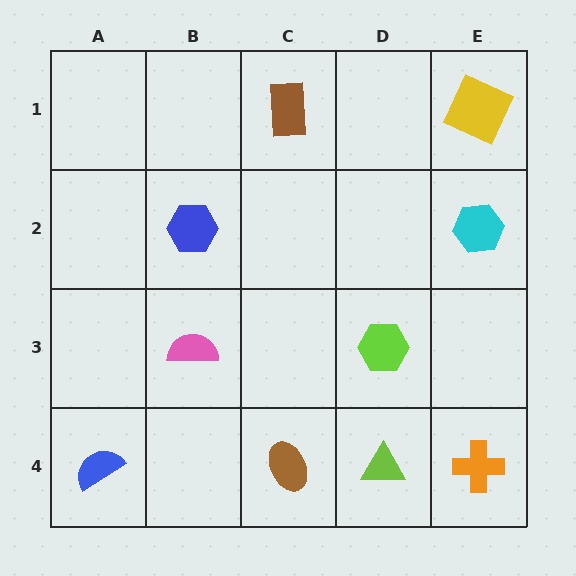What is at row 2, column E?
A cyan hexagon.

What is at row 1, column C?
A brown rectangle.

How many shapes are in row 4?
4 shapes.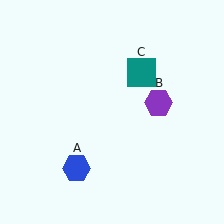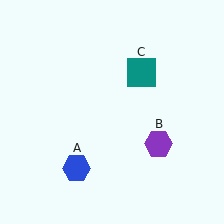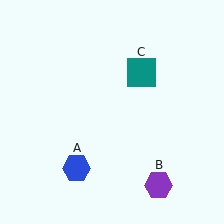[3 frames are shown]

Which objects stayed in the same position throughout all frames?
Blue hexagon (object A) and teal square (object C) remained stationary.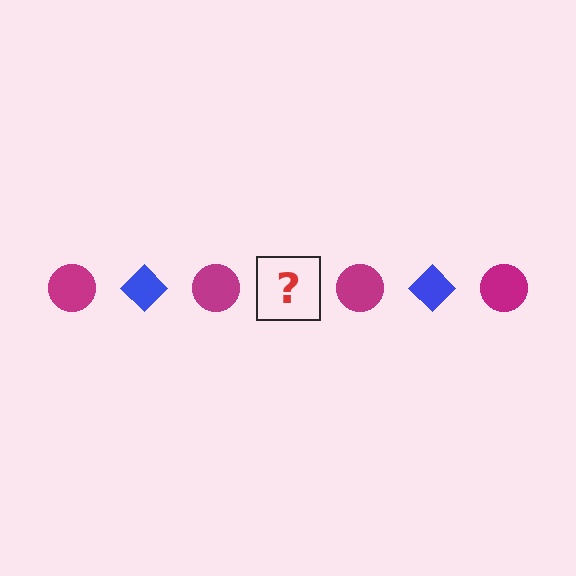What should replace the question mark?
The question mark should be replaced with a blue diamond.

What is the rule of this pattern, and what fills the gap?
The rule is that the pattern alternates between magenta circle and blue diamond. The gap should be filled with a blue diamond.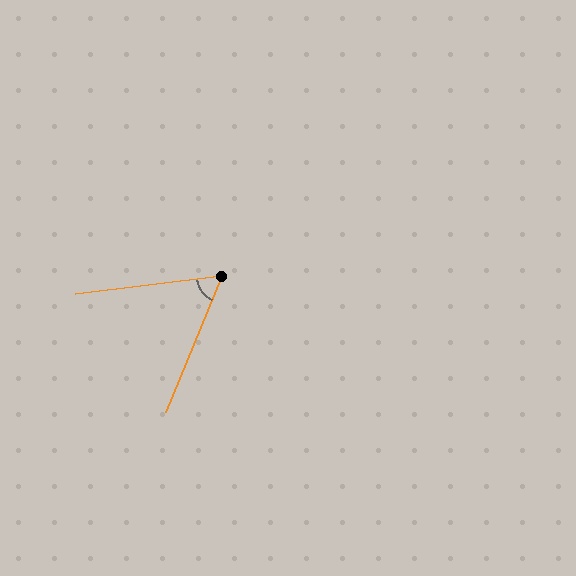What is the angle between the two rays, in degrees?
Approximately 61 degrees.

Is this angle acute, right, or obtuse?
It is acute.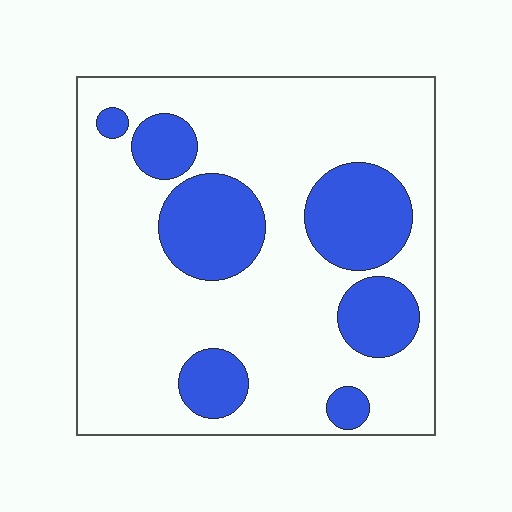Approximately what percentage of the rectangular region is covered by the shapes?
Approximately 25%.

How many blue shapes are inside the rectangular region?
7.